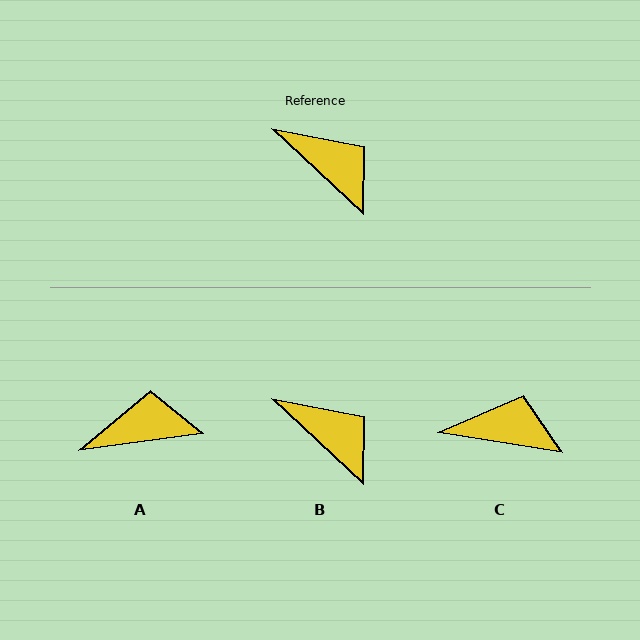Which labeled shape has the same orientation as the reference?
B.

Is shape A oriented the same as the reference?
No, it is off by about 51 degrees.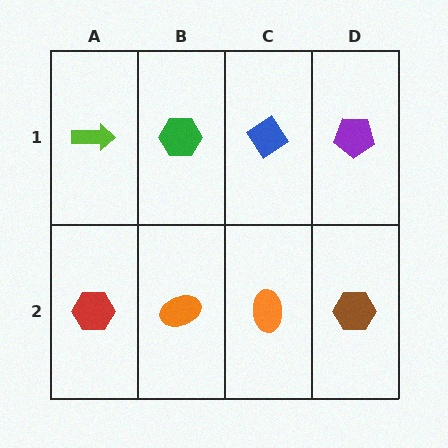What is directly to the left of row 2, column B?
A red hexagon.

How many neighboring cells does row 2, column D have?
2.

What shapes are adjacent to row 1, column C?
An orange ellipse (row 2, column C), a green hexagon (row 1, column B), a purple pentagon (row 1, column D).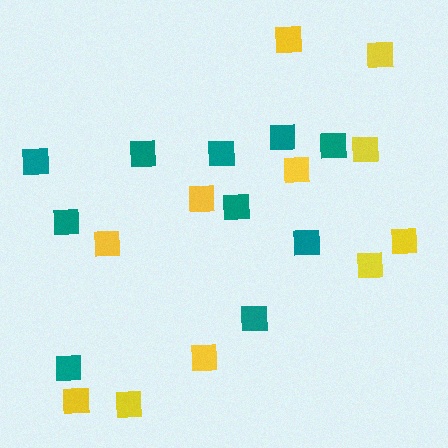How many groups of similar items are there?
There are 2 groups: one group of teal squares (10) and one group of yellow squares (11).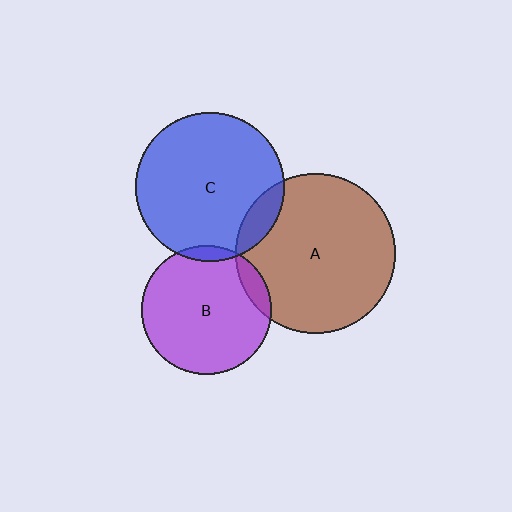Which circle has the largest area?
Circle A (brown).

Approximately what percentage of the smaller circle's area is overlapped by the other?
Approximately 10%.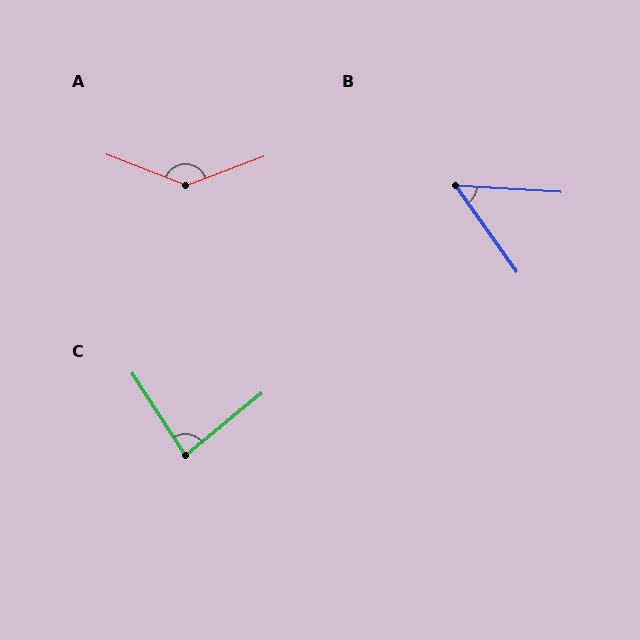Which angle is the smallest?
B, at approximately 51 degrees.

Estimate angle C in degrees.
Approximately 84 degrees.